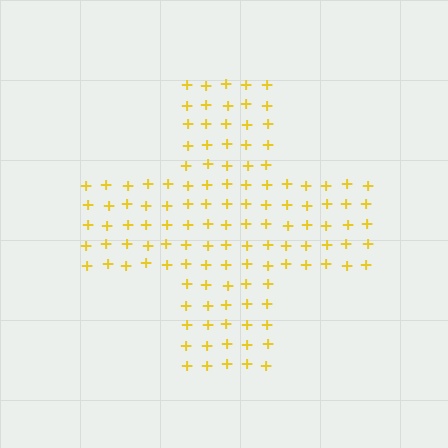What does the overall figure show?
The overall figure shows a cross.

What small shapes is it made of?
It is made of small plus signs.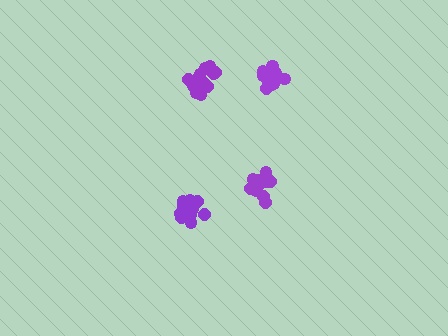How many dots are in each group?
Group 1: 10 dots, Group 2: 14 dots, Group 3: 15 dots, Group 4: 14 dots (53 total).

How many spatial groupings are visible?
There are 4 spatial groupings.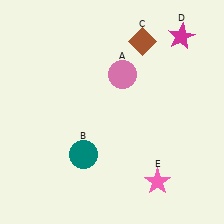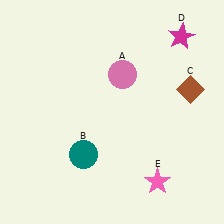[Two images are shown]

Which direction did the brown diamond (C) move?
The brown diamond (C) moved right.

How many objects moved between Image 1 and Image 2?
1 object moved between the two images.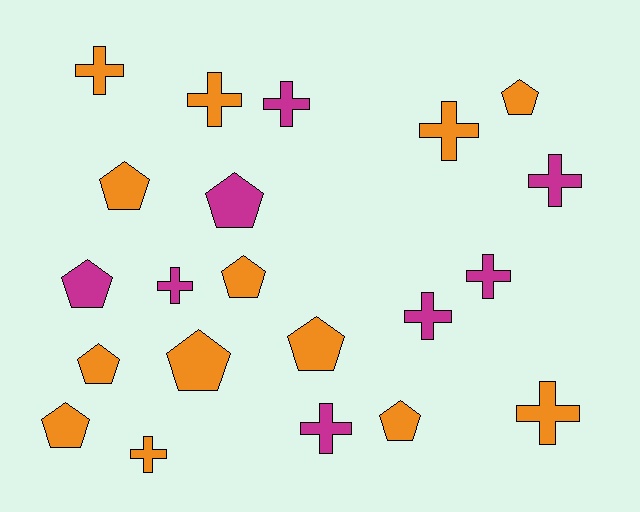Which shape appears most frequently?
Cross, with 11 objects.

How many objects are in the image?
There are 21 objects.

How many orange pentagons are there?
There are 8 orange pentagons.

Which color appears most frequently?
Orange, with 13 objects.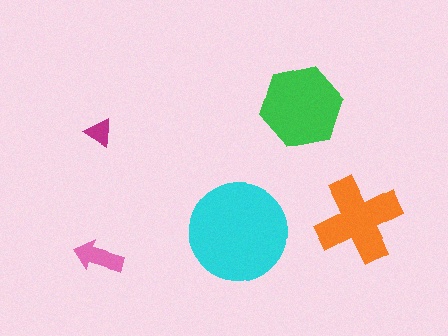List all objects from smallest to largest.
The magenta triangle, the pink arrow, the orange cross, the green hexagon, the cyan circle.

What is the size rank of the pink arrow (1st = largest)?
4th.